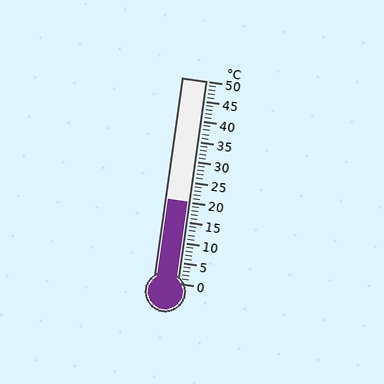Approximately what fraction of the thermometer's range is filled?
The thermometer is filled to approximately 40% of its range.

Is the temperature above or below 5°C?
The temperature is above 5°C.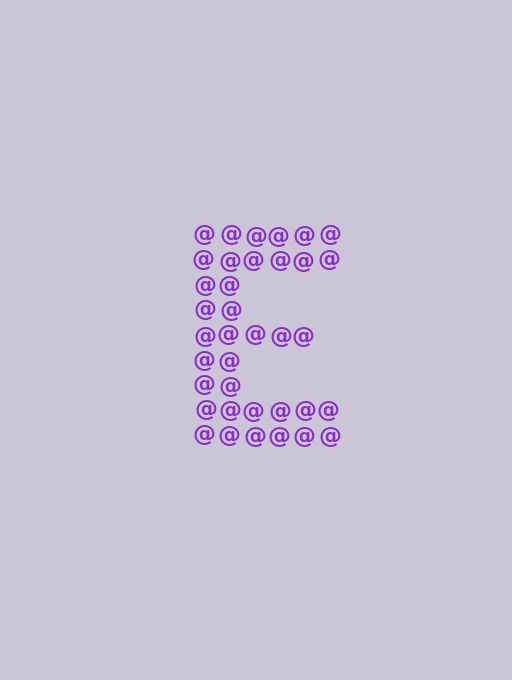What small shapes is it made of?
It is made of small at signs.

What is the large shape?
The large shape is the letter E.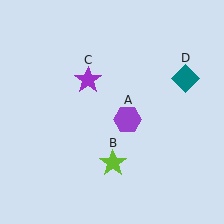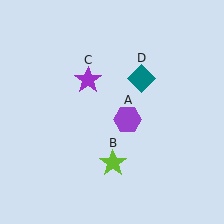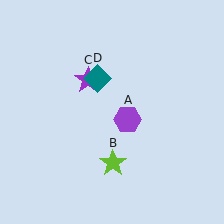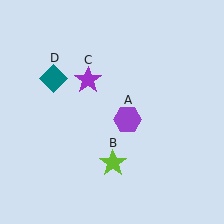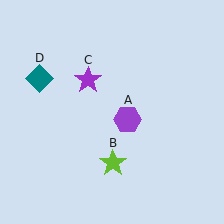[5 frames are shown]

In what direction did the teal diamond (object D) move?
The teal diamond (object D) moved left.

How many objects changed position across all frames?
1 object changed position: teal diamond (object D).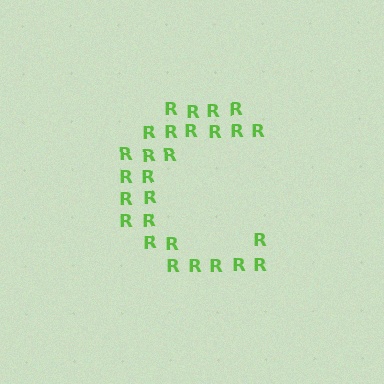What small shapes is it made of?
It is made of small letter R's.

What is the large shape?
The large shape is the letter C.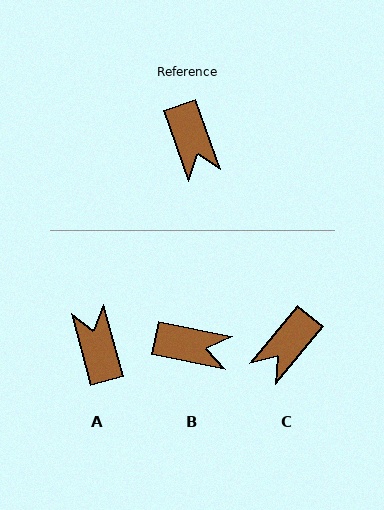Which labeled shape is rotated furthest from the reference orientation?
A, about 176 degrees away.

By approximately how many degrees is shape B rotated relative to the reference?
Approximately 59 degrees counter-clockwise.